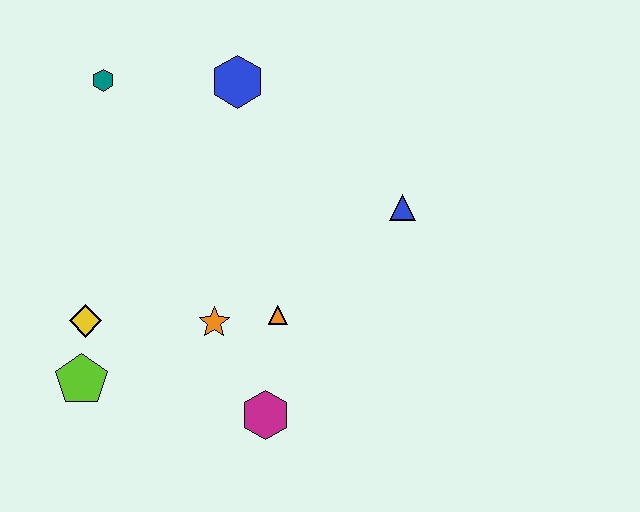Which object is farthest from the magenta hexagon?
The teal hexagon is farthest from the magenta hexagon.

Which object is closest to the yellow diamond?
The lime pentagon is closest to the yellow diamond.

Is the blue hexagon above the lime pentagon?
Yes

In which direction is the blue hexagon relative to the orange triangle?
The blue hexagon is above the orange triangle.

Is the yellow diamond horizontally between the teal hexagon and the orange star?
No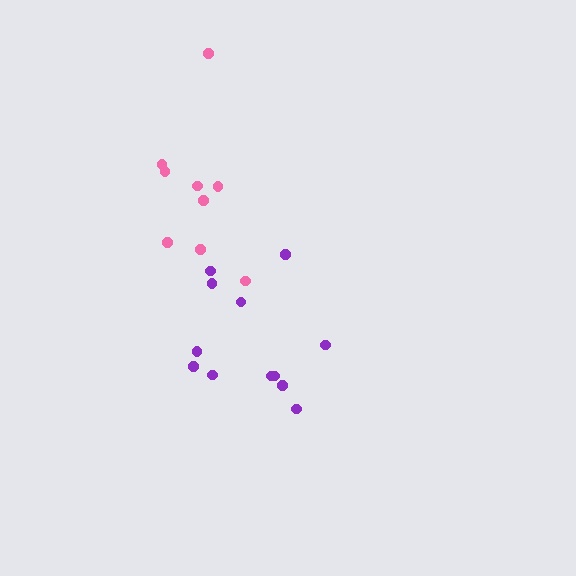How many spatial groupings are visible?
There are 2 spatial groupings.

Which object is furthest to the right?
The purple cluster is rightmost.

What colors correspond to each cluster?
The clusters are colored: purple, pink.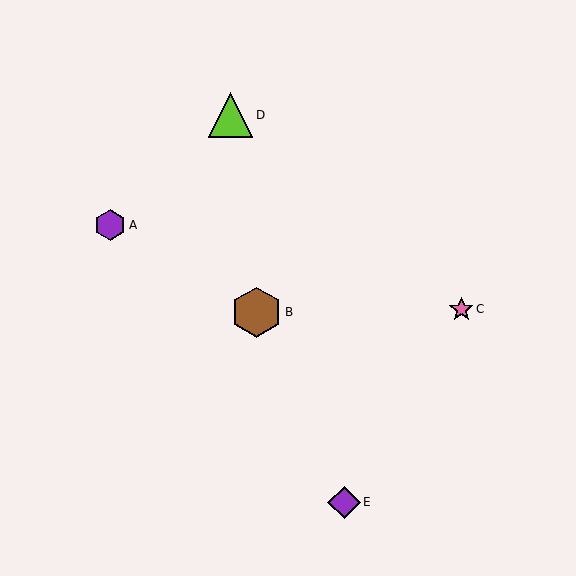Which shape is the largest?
The brown hexagon (labeled B) is the largest.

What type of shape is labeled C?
Shape C is a pink star.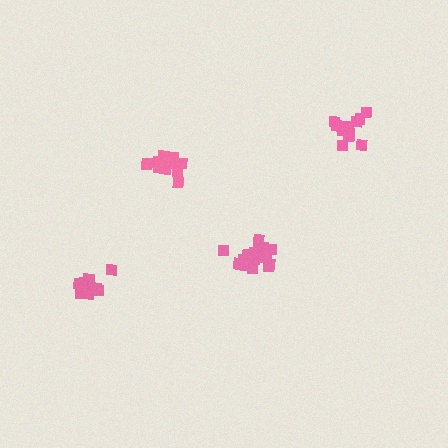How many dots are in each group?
Group 1: 17 dots, Group 2: 12 dots, Group 3: 13 dots, Group 4: 12 dots (54 total).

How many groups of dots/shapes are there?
There are 4 groups.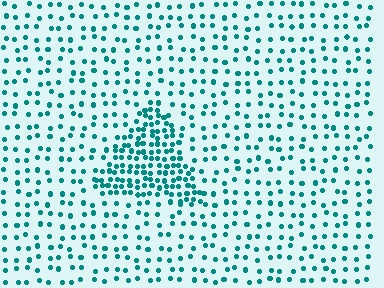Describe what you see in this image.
The image contains small teal elements arranged at two different densities. A triangle-shaped region is visible where the elements are more densely packed than the surrounding area.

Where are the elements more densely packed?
The elements are more densely packed inside the triangle boundary.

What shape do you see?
I see a triangle.